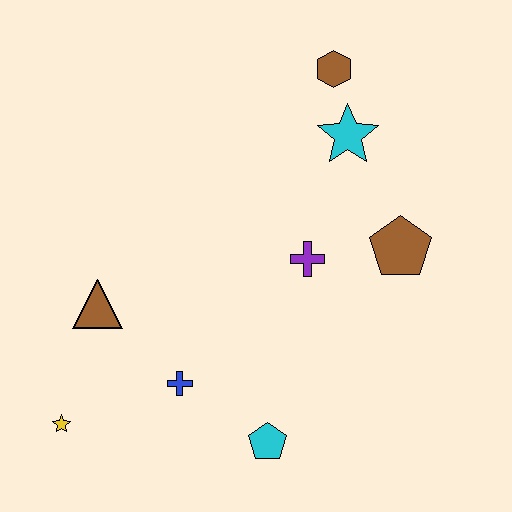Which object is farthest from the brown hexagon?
The yellow star is farthest from the brown hexagon.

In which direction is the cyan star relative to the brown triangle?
The cyan star is to the right of the brown triangle.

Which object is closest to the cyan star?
The brown hexagon is closest to the cyan star.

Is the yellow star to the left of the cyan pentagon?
Yes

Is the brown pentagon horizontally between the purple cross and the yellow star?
No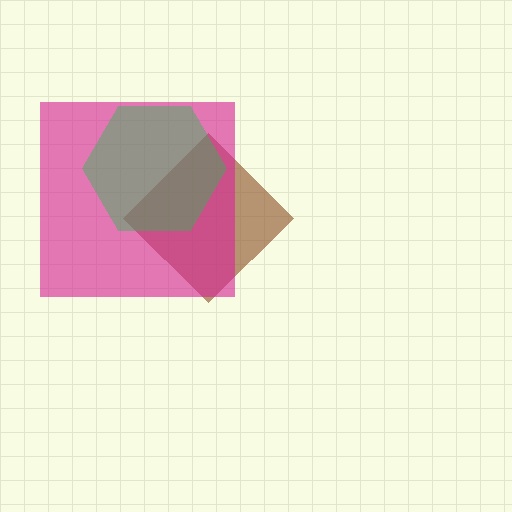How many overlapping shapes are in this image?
There are 3 overlapping shapes in the image.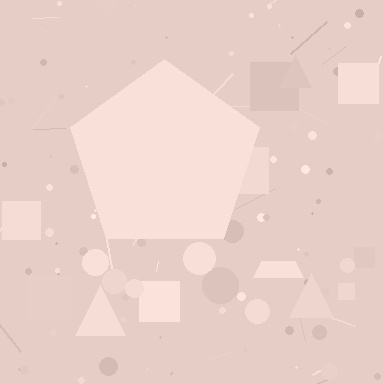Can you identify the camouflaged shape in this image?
The camouflaged shape is a pentagon.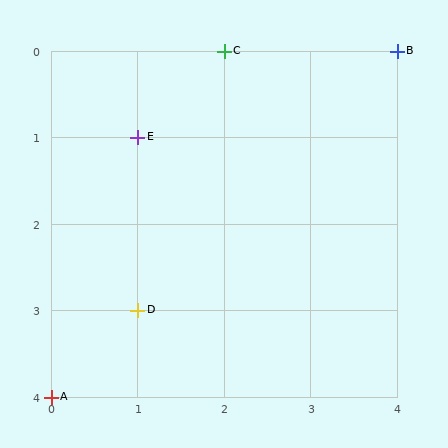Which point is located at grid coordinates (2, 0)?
Point C is at (2, 0).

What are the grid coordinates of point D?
Point D is at grid coordinates (1, 3).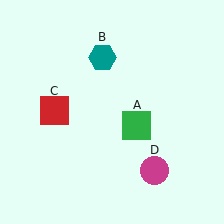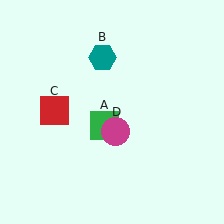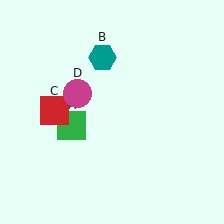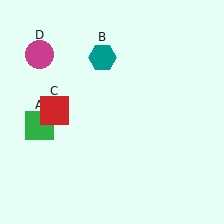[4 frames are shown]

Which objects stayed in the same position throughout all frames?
Teal hexagon (object B) and red square (object C) remained stationary.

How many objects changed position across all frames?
2 objects changed position: green square (object A), magenta circle (object D).